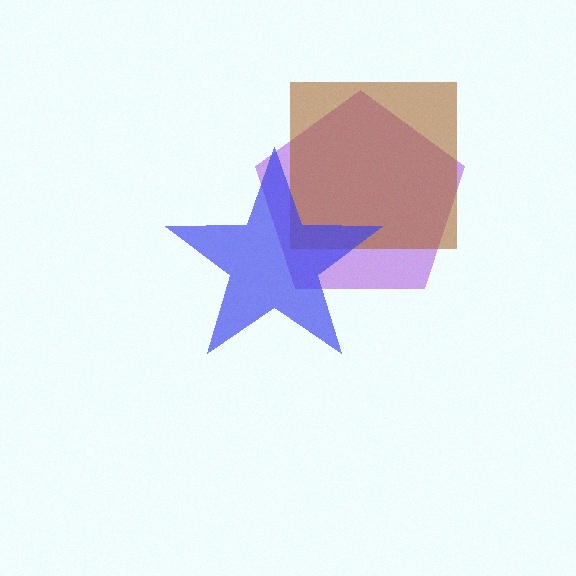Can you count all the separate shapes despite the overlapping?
Yes, there are 3 separate shapes.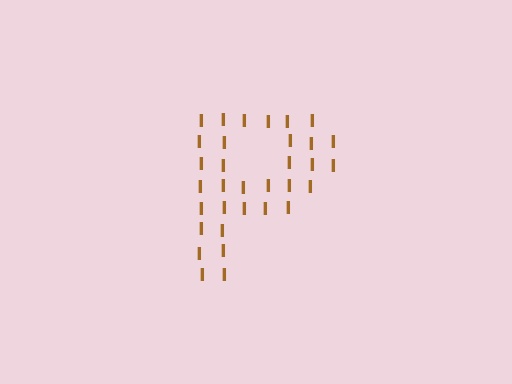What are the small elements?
The small elements are letter I's.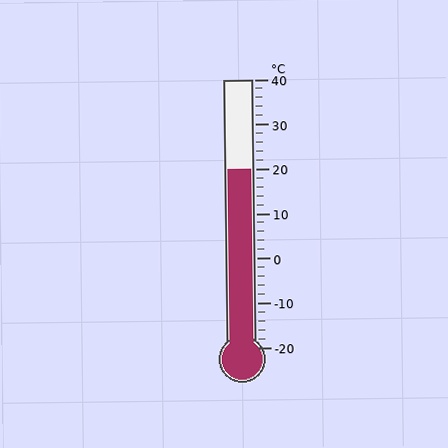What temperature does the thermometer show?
The thermometer shows approximately 20°C.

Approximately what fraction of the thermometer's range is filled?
The thermometer is filled to approximately 65% of its range.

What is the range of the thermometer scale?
The thermometer scale ranges from -20°C to 40°C.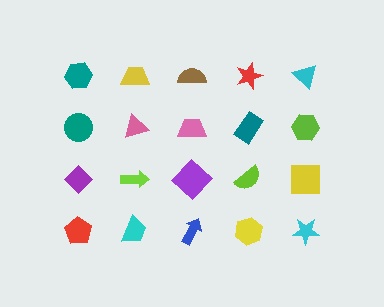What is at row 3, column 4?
A lime semicircle.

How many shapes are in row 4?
5 shapes.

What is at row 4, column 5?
A cyan star.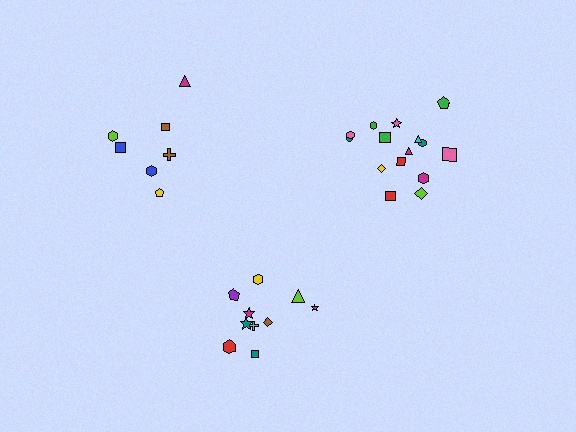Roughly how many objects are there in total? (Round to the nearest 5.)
Roughly 30 objects in total.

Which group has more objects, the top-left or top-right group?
The top-right group.